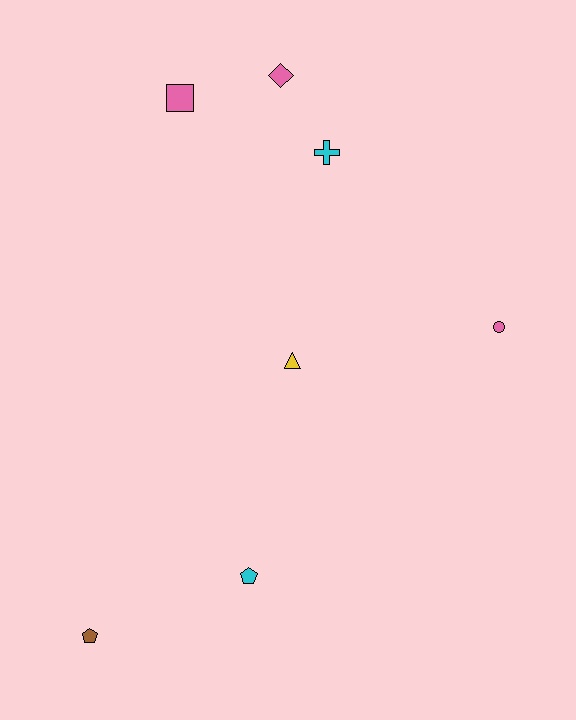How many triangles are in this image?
There is 1 triangle.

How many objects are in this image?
There are 7 objects.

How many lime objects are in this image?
There are no lime objects.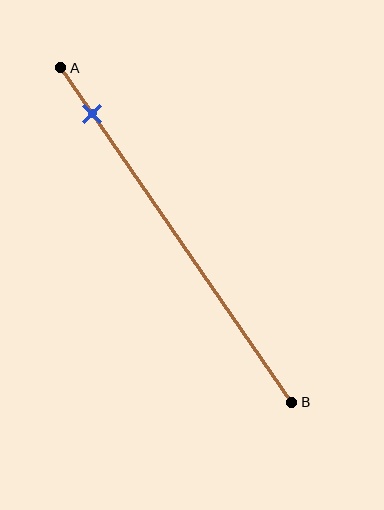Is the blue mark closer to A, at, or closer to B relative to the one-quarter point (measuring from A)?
The blue mark is closer to point A than the one-quarter point of segment AB.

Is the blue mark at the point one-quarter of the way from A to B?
No, the mark is at about 15% from A, not at the 25% one-quarter point.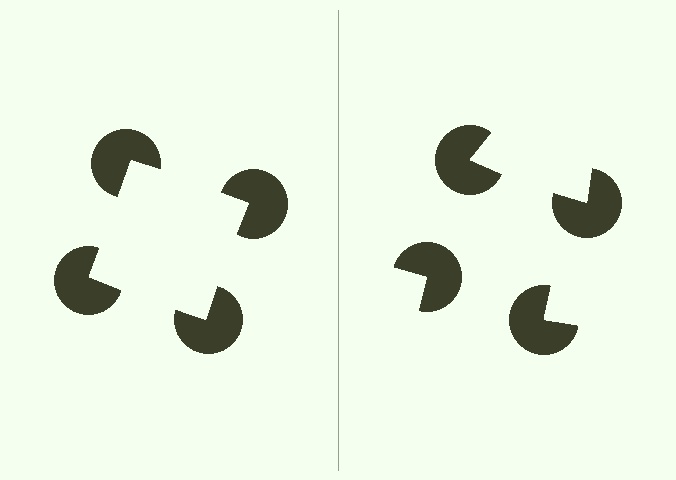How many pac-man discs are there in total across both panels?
8 — 4 on each side.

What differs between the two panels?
The pac-man discs are positioned identically on both sides; only the wedge orientations differ. On the left they align to a square; on the right they are misaligned.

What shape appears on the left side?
An illusory square.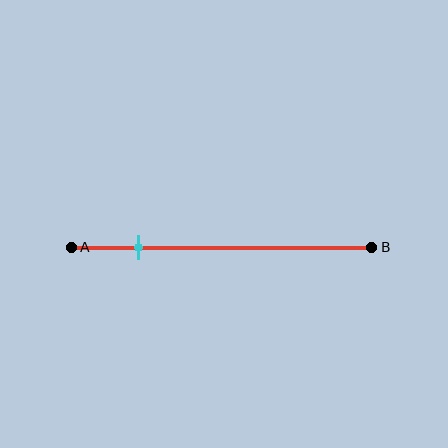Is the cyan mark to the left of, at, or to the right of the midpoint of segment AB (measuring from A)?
The cyan mark is to the left of the midpoint of segment AB.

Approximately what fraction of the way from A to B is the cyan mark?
The cyan mark is approximately 20% of the way from A to B.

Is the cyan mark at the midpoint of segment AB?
No, the mark is at about 20% from A, not at the 50% midpoint.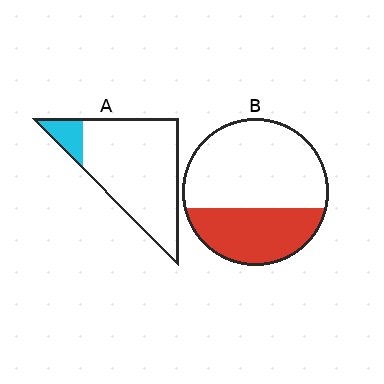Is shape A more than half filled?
No.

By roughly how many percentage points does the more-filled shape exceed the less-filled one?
By roughly 25 percentage points (B over A).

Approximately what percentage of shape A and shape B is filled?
A is approximately 10% and B is approximately 35%.